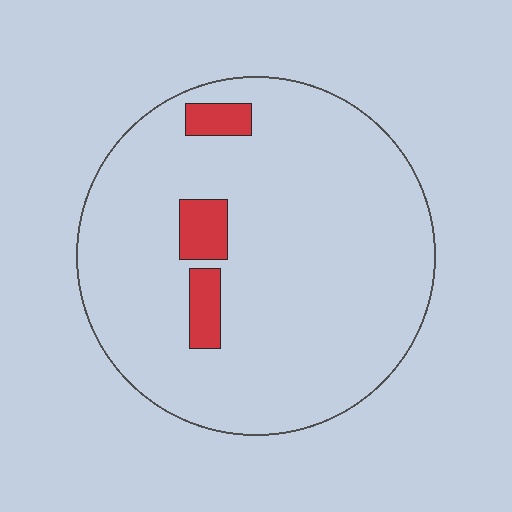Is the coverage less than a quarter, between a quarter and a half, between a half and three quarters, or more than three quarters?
Less than a quarter.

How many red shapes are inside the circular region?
3.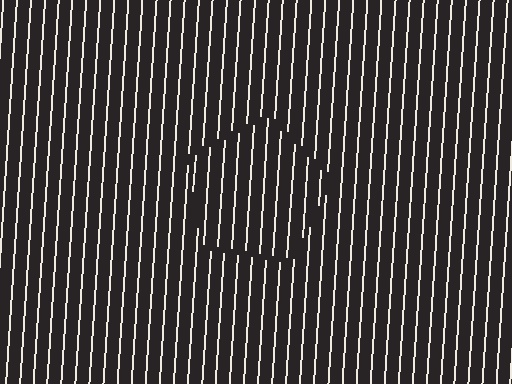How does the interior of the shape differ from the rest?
The interior of the shape contains the same grating, shifted by half a period — the contour is defined by the phase discontinuity where line-ends from the inner and outer gratings abut.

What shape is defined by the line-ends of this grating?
An illusory pentagon. The interior of the shape contains the same grating, shifted by half a period — the contour is defined by the phase discontinuity where line-ends from the inner and outer gratings abut.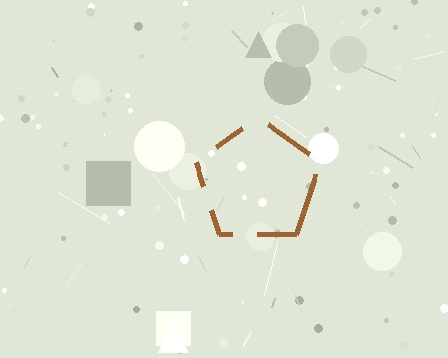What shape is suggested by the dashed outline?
The dashed outline suggests a pentagon.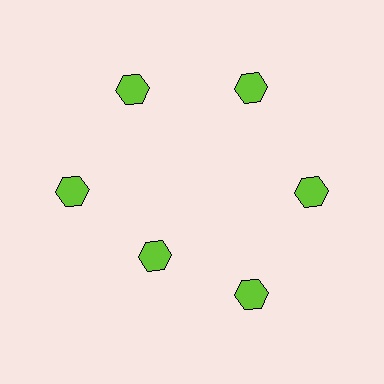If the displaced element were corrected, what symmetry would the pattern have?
It would have 6-fold rotational symmetry — the pattern would map onto itself every 60 degrees.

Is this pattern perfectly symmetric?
No. The 6 lime hexagons are arranged in a ring, but one element near the 7 o'clock position is pulled inward toward the center, breaking the 6-fold rotational symmetry.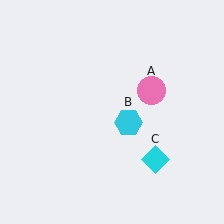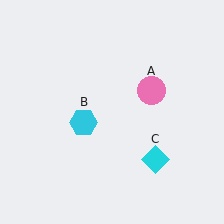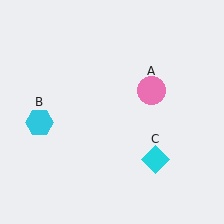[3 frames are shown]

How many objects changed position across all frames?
1 object changed position: cyan hexagon (object B).